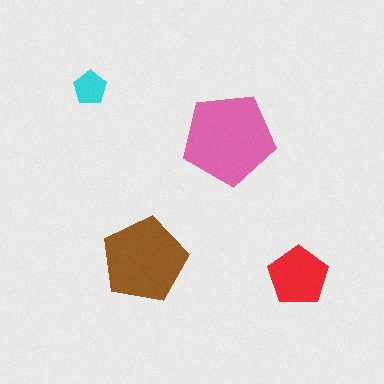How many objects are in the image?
There are 4 objects in the image.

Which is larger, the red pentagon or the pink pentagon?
The pink one.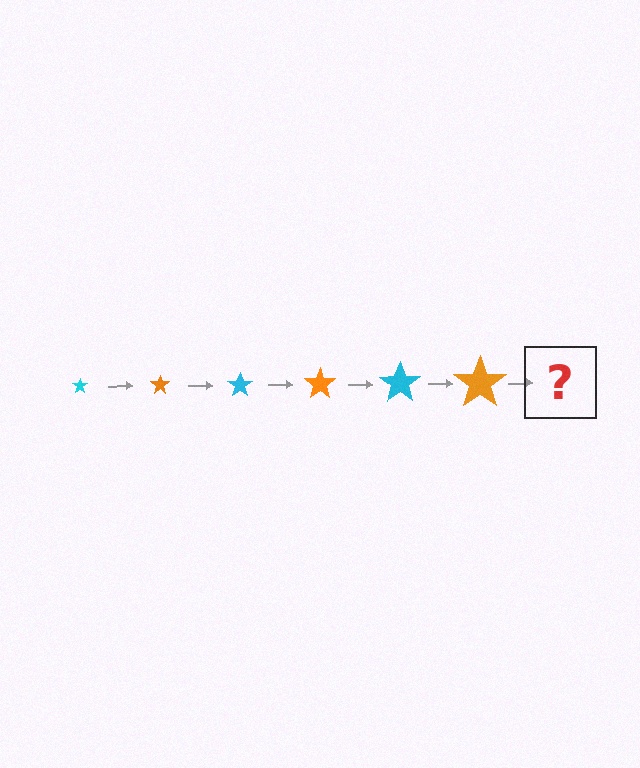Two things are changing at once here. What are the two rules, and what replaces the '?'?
The two rules are that the star grows larger each step and the color cycles through cyan and orange. The '?' should be a cyan star, larger than the previous one.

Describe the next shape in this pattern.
It should be a cyan star, larger than the previous one.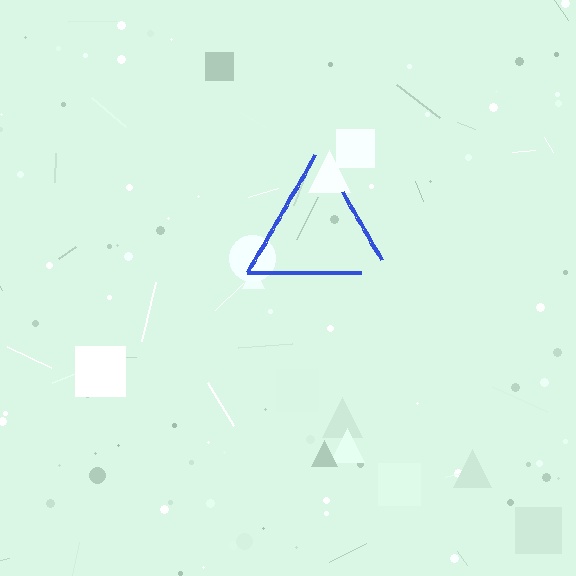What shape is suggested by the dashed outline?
The dashed outline suggests a triangle.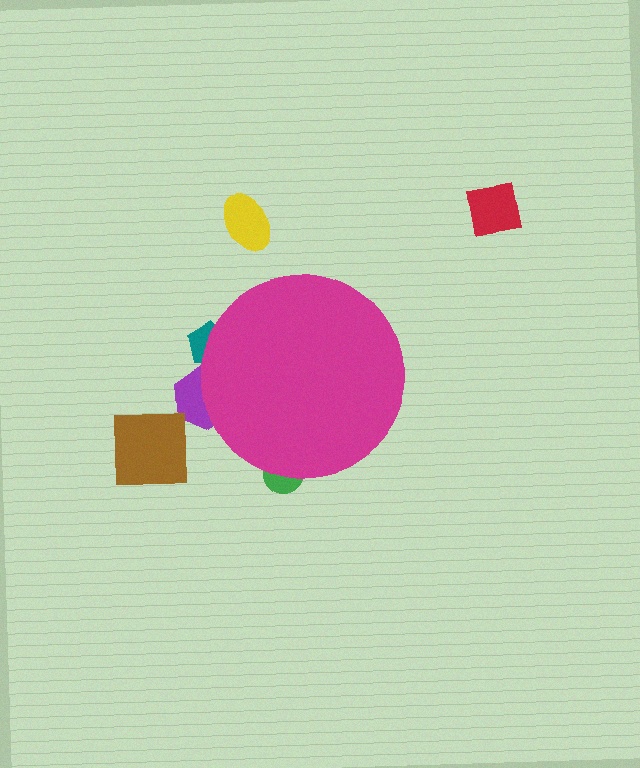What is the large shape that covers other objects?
A magenta circle.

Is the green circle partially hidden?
Yes, the green circle is partially hidden behind the magenta circle.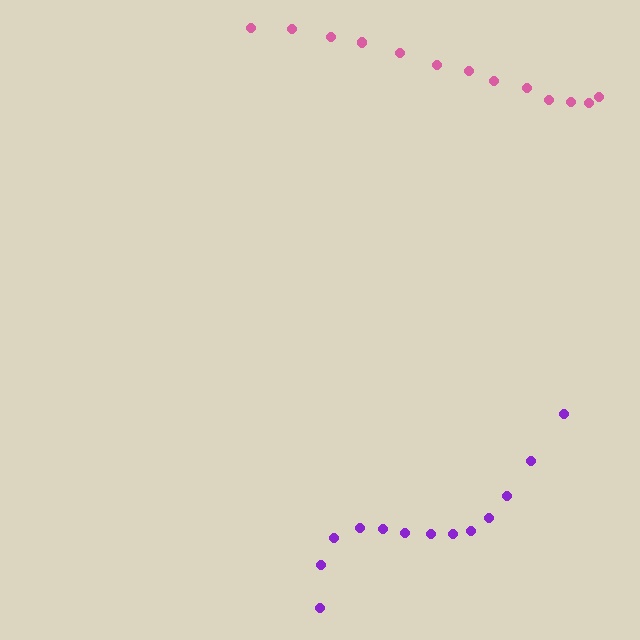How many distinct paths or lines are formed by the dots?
There are 2 distinct paths.